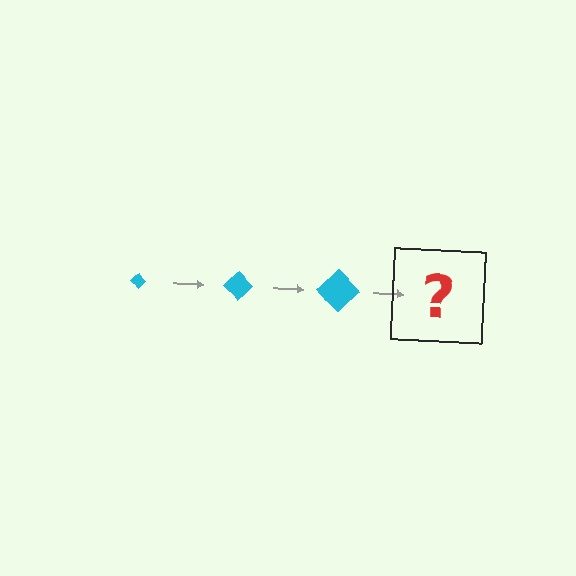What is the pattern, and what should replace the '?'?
The pattern is that the diamond gets progressively larger each step. The '?' should be a cyan diamond, larger than the previous one.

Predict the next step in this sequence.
The next step is a cyan diamond, larger than the previous one.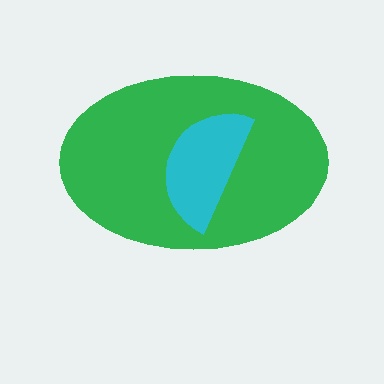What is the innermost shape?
The cyan semicircle.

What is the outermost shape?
The green ellipse.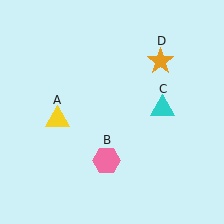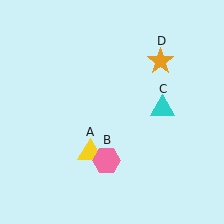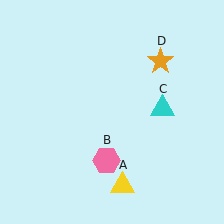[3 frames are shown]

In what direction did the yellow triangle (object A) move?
The yellow triangle (object A) moved down and to the right.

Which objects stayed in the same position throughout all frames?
Pink hexagon (object B) and cyan triangle (object C) and orange star (object D) remained stationary.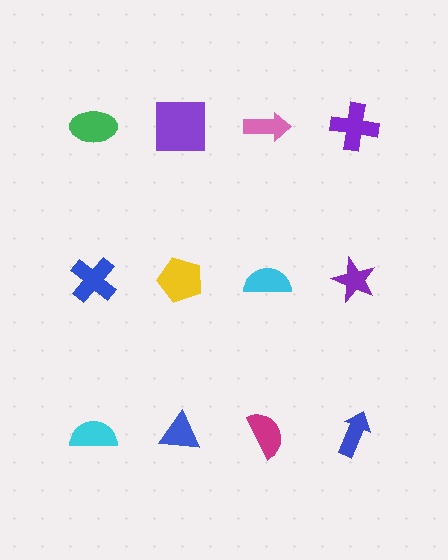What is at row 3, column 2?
A blue triangle.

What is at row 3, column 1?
A cyan semicircle.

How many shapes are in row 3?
4 shapes.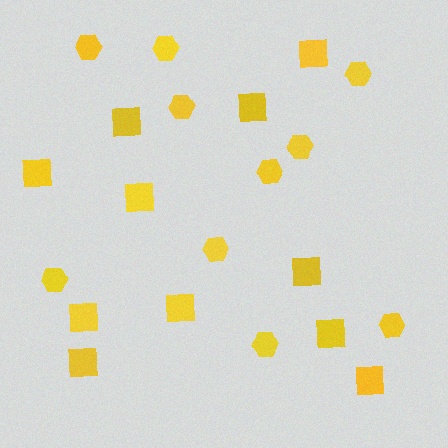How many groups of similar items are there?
There are 2 groups: one group of squares (11) and one group of hexagons (10).